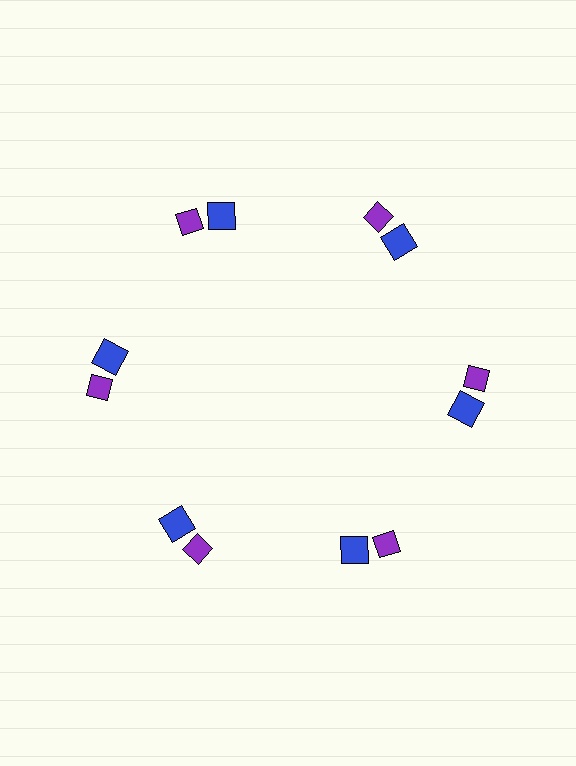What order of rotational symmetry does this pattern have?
This pattern has 6-fold rotational symmetry.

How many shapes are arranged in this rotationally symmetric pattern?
There are 12 shapes, arranged in 6 groups of 2.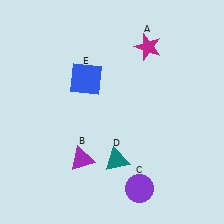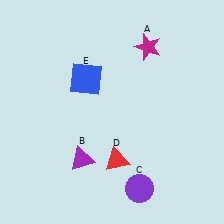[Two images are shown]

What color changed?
The triangle (D) changed from teal in Image 1 to red in Image 2.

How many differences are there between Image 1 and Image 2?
There is 1 difference between the two images.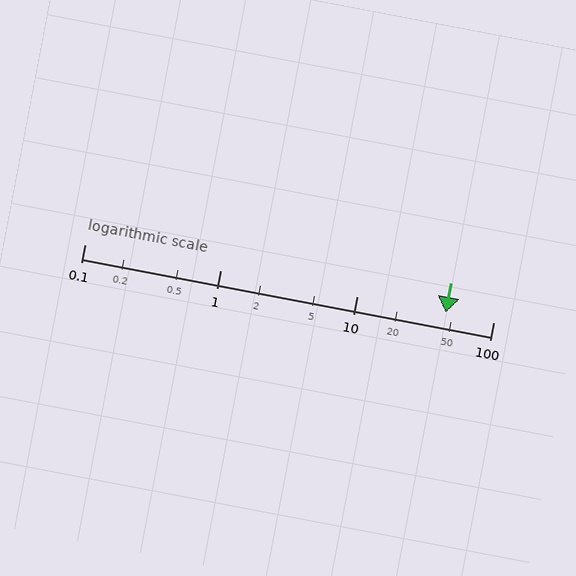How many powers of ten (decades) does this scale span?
The scale spans 3 decades, from 0.1 to 100.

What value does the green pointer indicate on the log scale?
The pointer indicates approximately 45.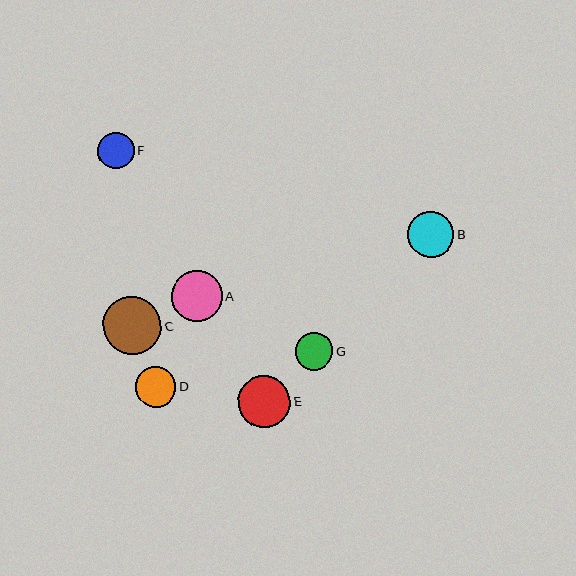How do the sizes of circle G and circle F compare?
Circle G and circle F are approximately the same size.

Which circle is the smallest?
Circle F is the smallest with a size of approximately 36 pixels.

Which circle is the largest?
Circle C is the largest with a size of approximately 58 pixels.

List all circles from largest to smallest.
From largest to smallest: C, E, A, B, D, G, F.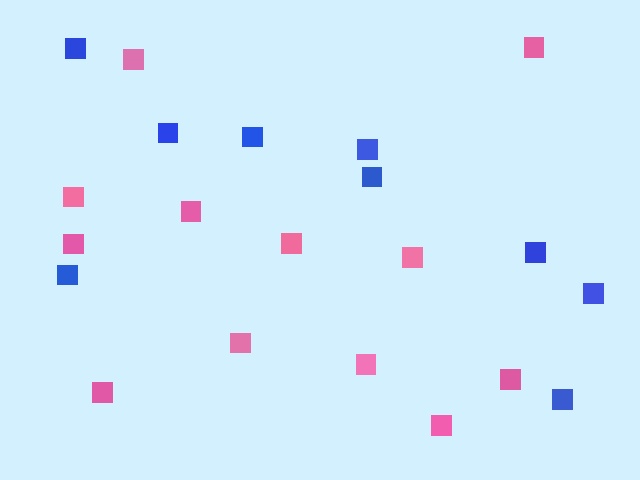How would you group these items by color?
There are 2 groups: one group of pink squares (12) and one group of blue squares (9).